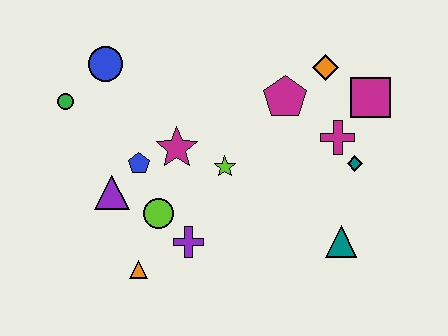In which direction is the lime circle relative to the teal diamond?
The lime circle is to the left of the teal diamond.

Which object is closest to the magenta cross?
The teal diamond is closest to the magenta cross.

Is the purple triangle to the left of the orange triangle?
Yes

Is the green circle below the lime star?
No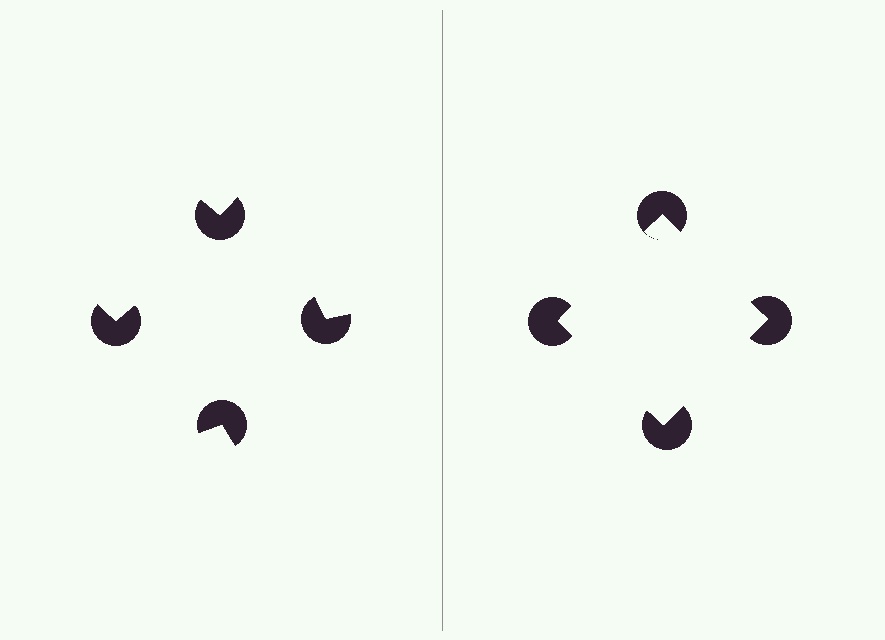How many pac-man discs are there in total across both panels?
8 — 4 on each side.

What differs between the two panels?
The pac-man discs are positioned identically on both sides; only the wedge orientations differ. On the right they align to a square; on the left they are misaligned.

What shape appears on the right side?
An illusory square.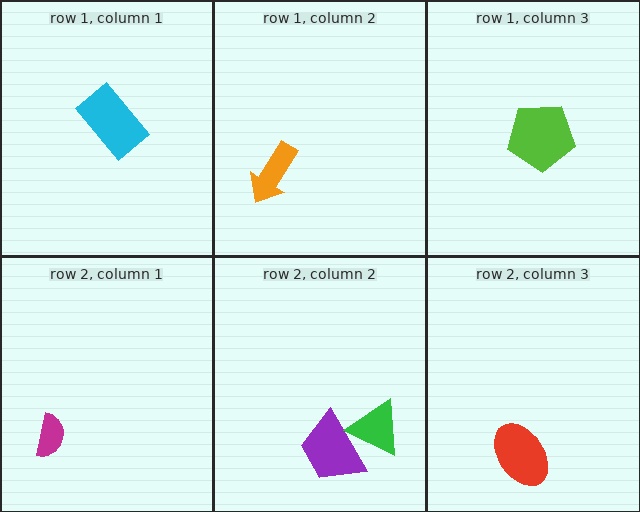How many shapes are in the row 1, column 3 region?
1.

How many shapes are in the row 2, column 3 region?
1.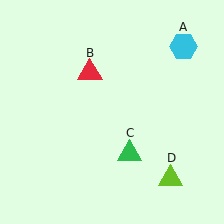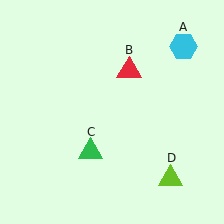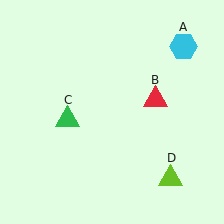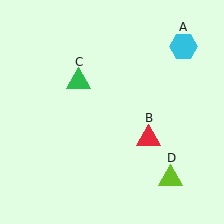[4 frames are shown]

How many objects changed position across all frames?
2 objects changed position: red triangle (object B), green triangle (object C).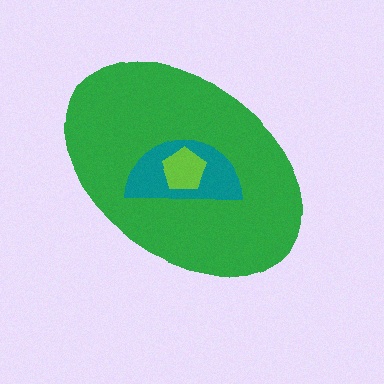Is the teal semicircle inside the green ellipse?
Yes.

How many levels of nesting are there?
3.